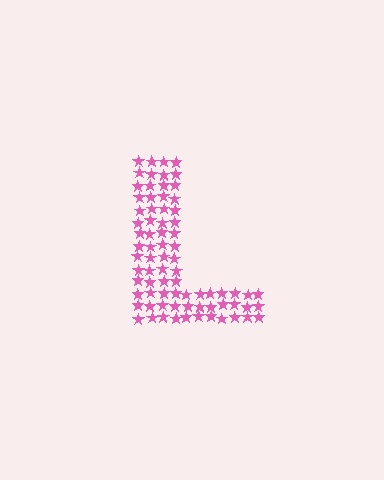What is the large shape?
The large shape is the letter L.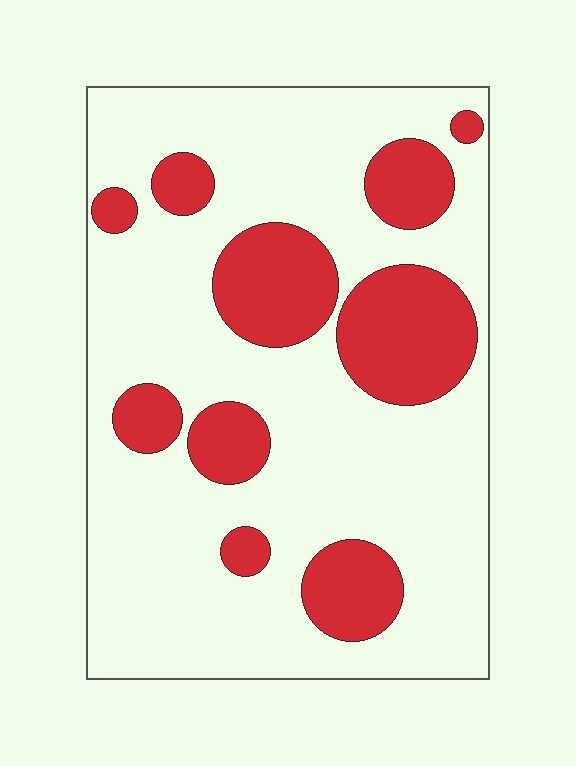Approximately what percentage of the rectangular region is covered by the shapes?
Approximately 25%.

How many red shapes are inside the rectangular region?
10.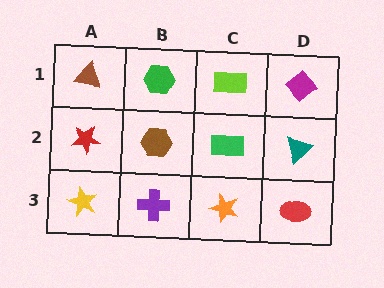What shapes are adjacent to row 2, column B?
A green hexagon (row 1, column B), a purple cross (row 3, column B), a red star (row 2, column A), a green rectangle (row 2, column C).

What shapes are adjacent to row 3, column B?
A brown hexagon (row 2, column B), a yellow star (row 3, column A), an orange star (row 3, column C).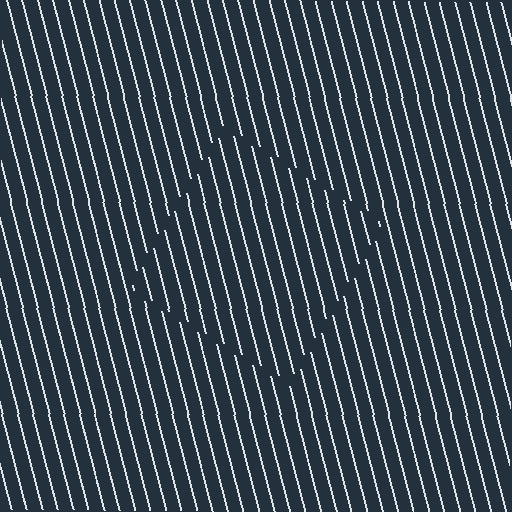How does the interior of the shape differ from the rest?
The interior of the shape contains the same grating, shifted by half a period — the contour is defined by the phase discontinuity where line-ends from the inner and outer gratings abut.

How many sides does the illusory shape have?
4 sides — the line-ends trace a square.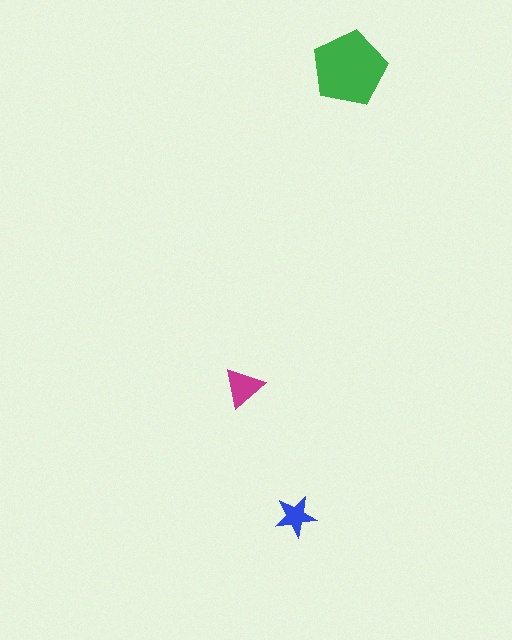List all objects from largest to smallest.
The green pentagon, the magenta triangle, the blue star.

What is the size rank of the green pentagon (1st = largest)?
1st.